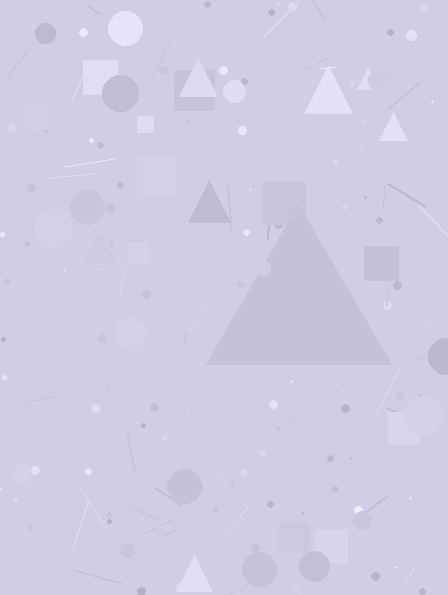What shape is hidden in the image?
A triangle is hidden in the image.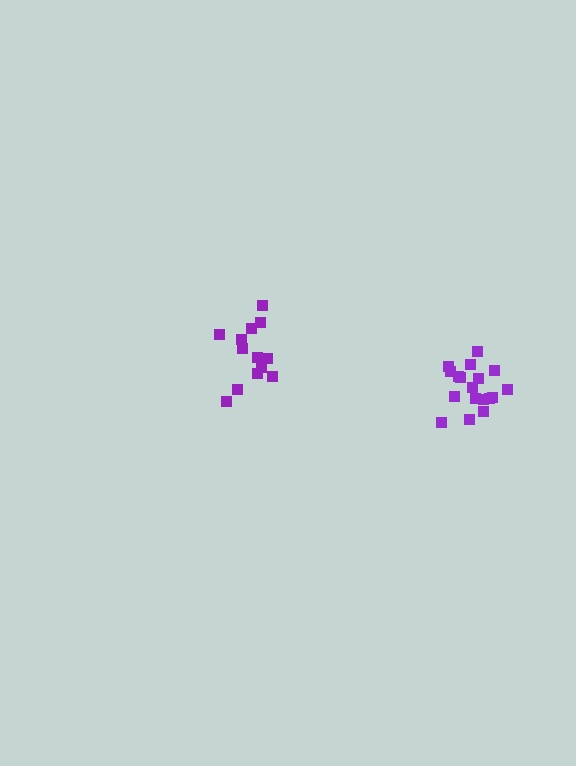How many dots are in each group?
Group 1: 14 dots, Group 2: 18 dots (32 total).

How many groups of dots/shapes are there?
There are 2 groups.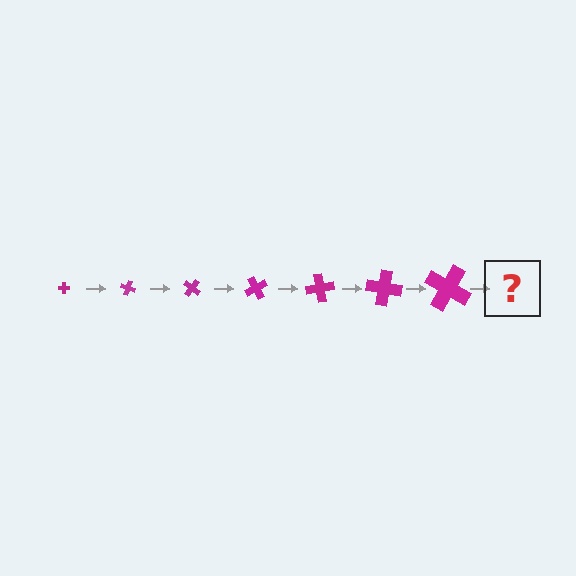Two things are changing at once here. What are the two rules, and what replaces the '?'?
The two rules are that the cross grows larger each step and it rotates 20 degrees each step. The '?' should be a cross, larger than the previous one and rotated 140 degrees from the start.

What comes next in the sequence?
The next element should be a cross, larger than the previous one and rotated 140 degrees from the start.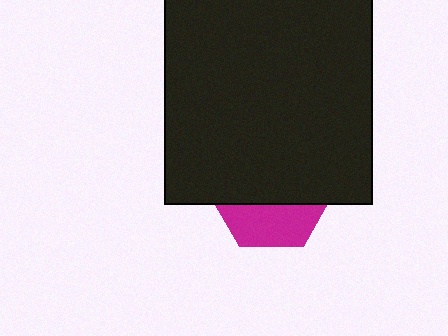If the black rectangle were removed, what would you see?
You would see the complete magenta hexagon.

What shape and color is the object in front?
The object in front is a black rectangle.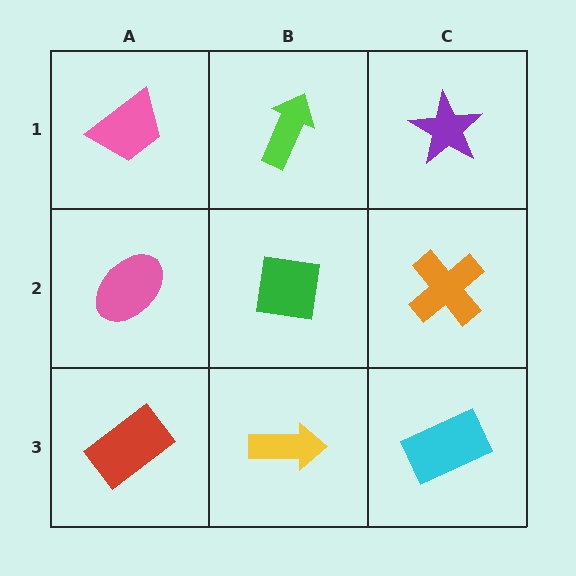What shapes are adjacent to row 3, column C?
An orange cross (row 2, column C), a yellow arrow (row 3, column B).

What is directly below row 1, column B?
A green square.